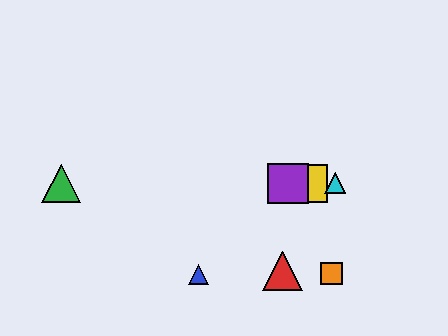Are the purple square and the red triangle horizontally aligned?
No, the purple square is at y≈183 and the red triangle is at y≈271.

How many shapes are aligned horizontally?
4 shapes (the green triangle, the yellow square, the purple square, the cyan triangle) are aligned horizontally.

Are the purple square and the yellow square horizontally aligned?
Yes, both are at y≈183.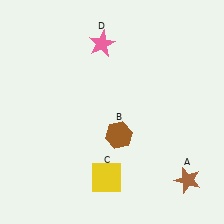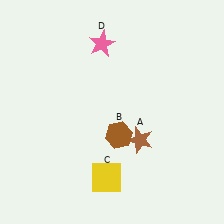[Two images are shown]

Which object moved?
The brown star (A) moved left.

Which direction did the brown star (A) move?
The brown star (A) moved left.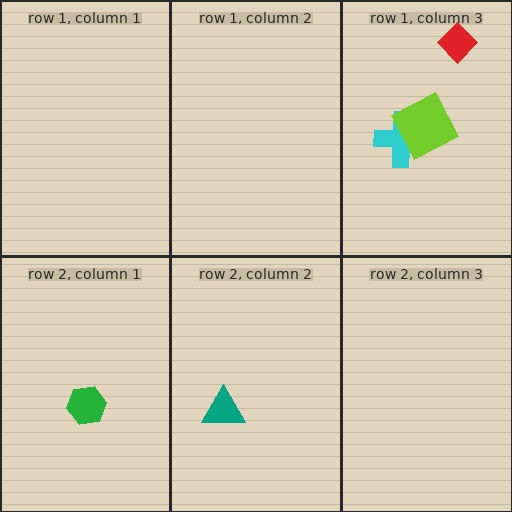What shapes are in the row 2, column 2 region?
The teal triangle.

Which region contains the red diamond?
The row 1, column 3 region.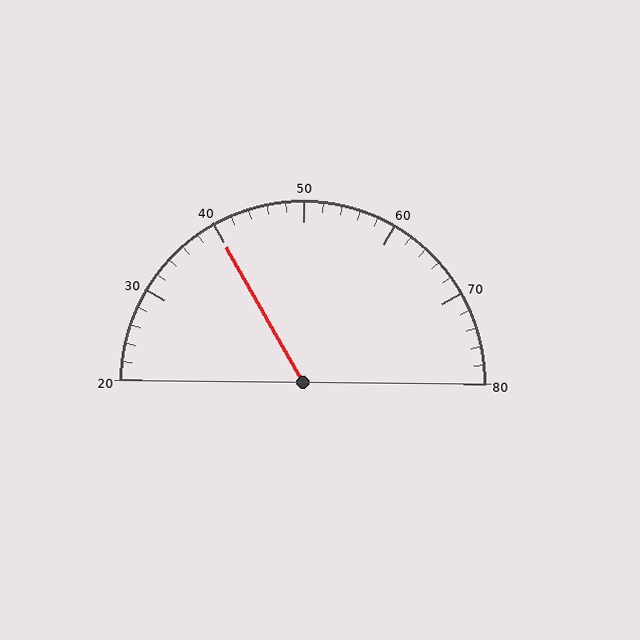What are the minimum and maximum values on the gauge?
The gauge ranges from 20 to 80.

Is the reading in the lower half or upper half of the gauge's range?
The reading is in the lower half of the range (20 to 80).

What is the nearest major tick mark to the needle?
The nearest major tick mark is 40.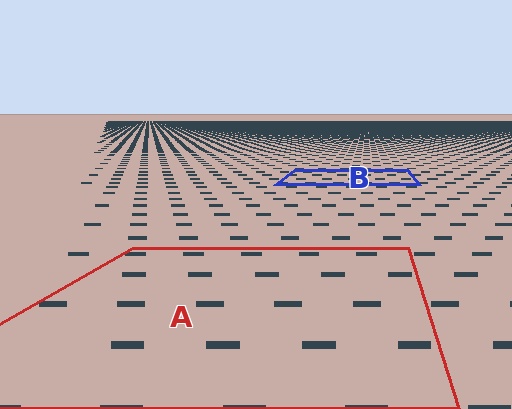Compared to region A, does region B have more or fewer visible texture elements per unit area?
Region B has more texture elements per unit area — they are packed more densely because it is farther away.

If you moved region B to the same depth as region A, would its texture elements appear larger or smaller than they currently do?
They would appear larger. At a closer depth, the same texture elements are projected at a bigger on-screen size.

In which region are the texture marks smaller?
The texture marks are smaller in region B, because it is farther away.